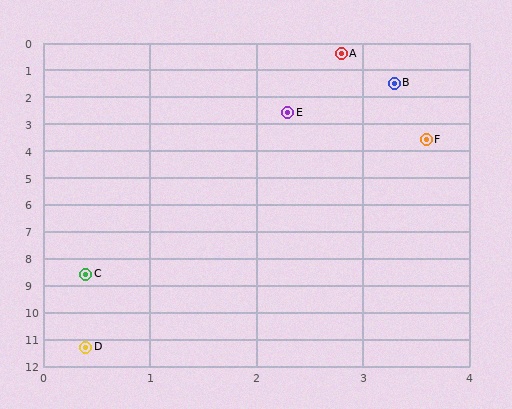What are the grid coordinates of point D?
Point D is at approximately (0.4, 11.3).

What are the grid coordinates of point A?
Point A is at approximately (2.8, 0.4).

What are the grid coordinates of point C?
Point C is at approximately (0.4, 8.6).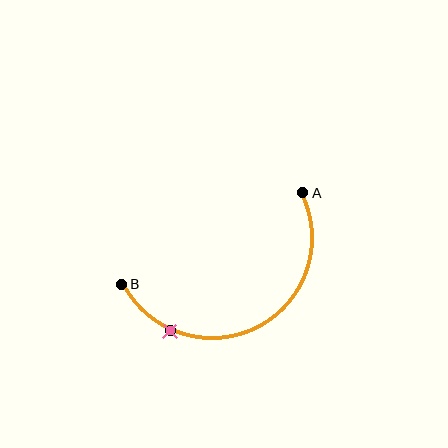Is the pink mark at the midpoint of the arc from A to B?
No. The pink mark lies on the arc but is closer to endpoint B. The arc midpoint would be at the point on the curve equidistant along the arc from both A and B.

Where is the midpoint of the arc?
The arc midpoint is the point on the curve farthest from the straight line joining A and B. It sits below that line.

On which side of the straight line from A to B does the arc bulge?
The arc bulges below the straight line connecting A and B.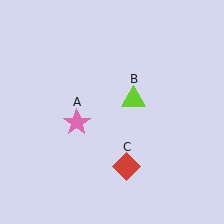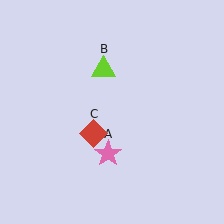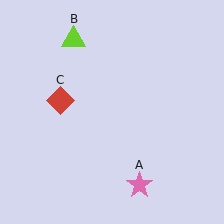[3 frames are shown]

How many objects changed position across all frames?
3 objects changed position: pink star (object A), lime triangle (object B), red diamond (object C).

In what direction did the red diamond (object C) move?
The red diamond (object C) moved up and to the left.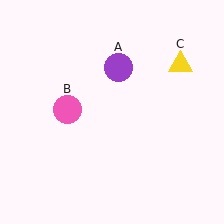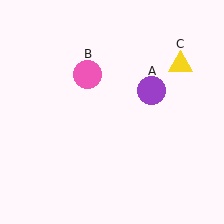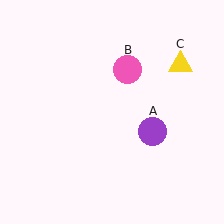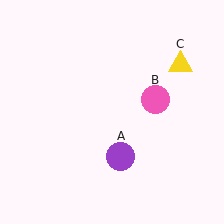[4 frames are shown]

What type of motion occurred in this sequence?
The purple circle (object A), pink circle (object B) rotated clockwise around the center of the scene.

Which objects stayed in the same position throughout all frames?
Yellow triangle (object C) remained stationary.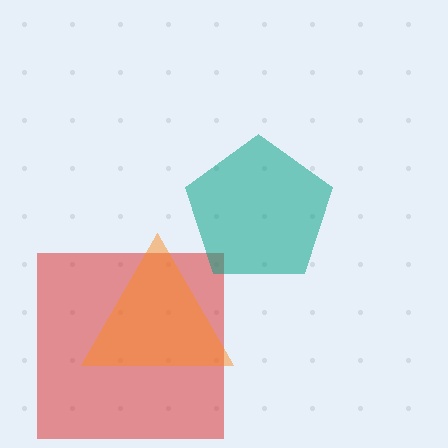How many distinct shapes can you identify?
There are 3 distinct shapes: a red square, an orange triangle, a teal pentagon.